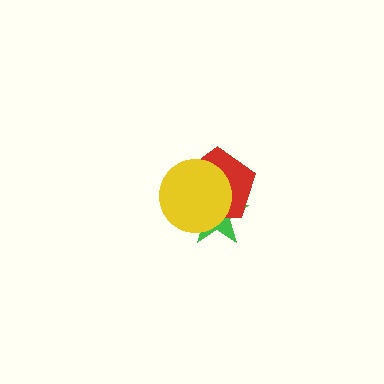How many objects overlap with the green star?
2 objects overlap with the green star.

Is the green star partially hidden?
Yes, it is partially covered by another shape.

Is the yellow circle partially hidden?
No, no other shape covers it.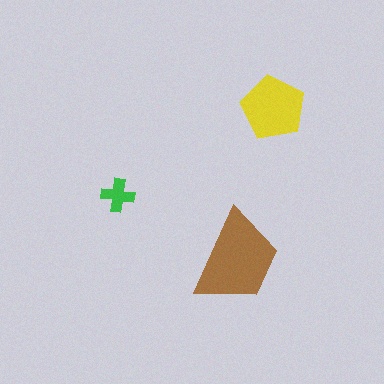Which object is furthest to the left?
The green cross is leftmost.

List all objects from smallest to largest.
The green cross, the yellow pentagon, the brown trapezoid.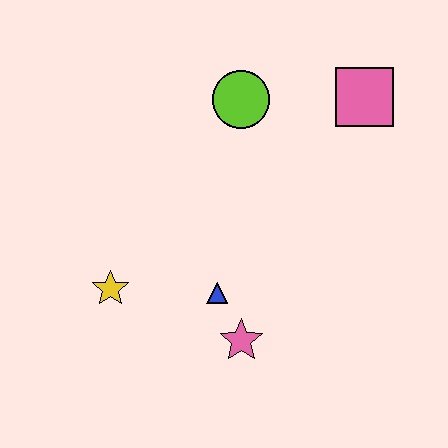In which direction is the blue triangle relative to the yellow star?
The blue triangle is to the right of the yellow star.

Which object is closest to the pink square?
The lime circle is closest to the pink square.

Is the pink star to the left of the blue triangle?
No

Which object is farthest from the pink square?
The yellow star is farthest from the pink square.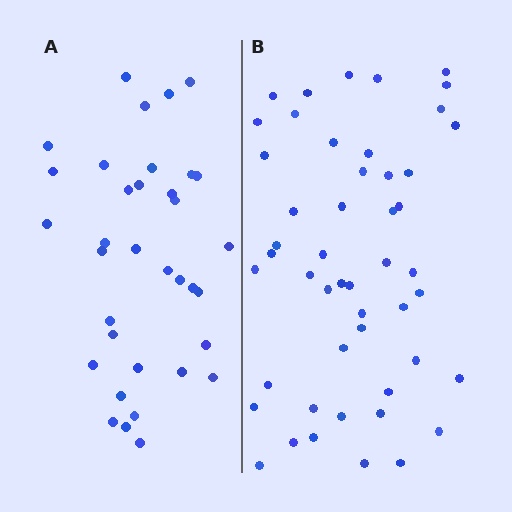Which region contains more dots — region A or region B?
Region B (the right region) has more dots.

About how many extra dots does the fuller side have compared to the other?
Region B has approximately 15 more dots than region A.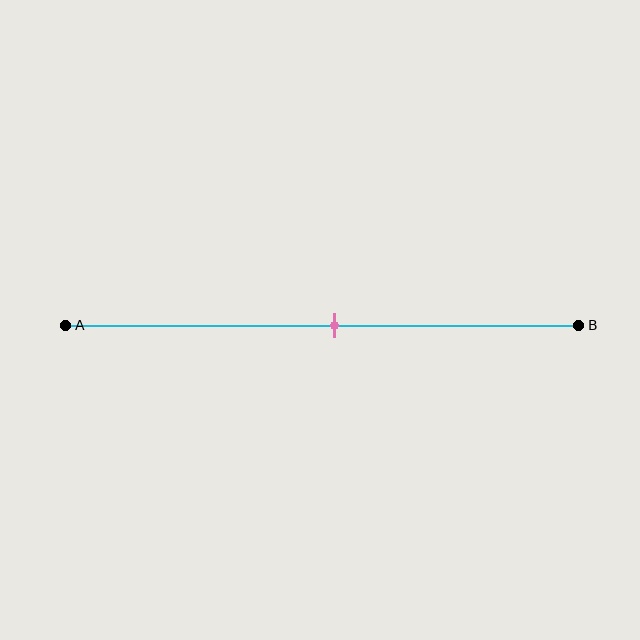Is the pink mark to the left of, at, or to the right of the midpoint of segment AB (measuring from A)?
The pink mark is approximately at the midpoint of segment AB.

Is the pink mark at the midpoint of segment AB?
Yes, the mark is approximately at the midpoint.